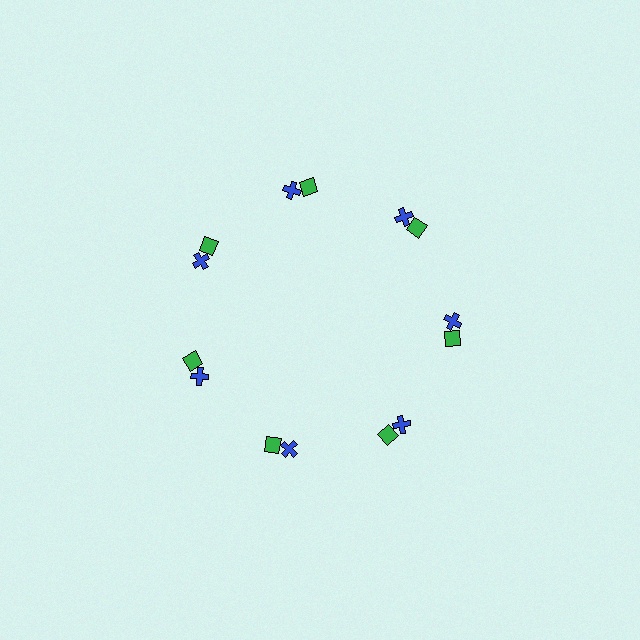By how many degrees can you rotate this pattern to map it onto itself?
The pattern maps onto itself every 51 degrees of rotation.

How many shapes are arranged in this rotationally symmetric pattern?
There are 14 shapes, arranged in 7 groups of 2.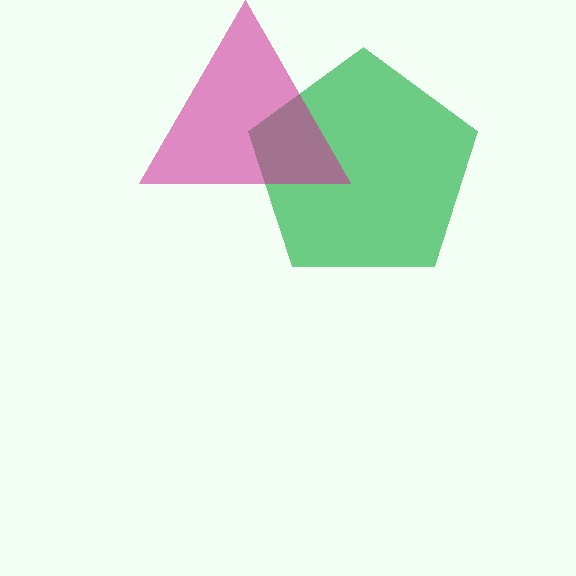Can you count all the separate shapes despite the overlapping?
Yes, there are 2 separate shapes.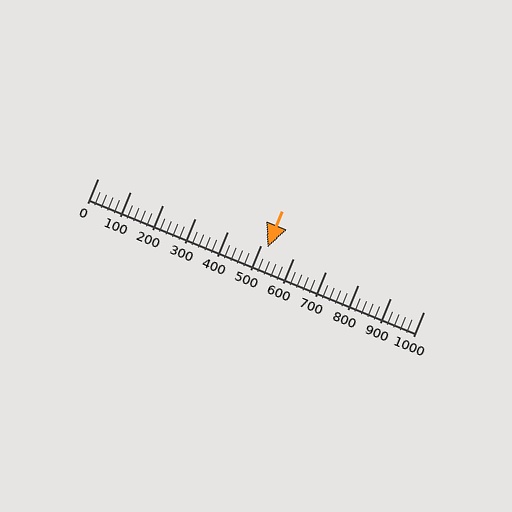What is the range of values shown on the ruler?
The ruler shows values from 0 to 1000.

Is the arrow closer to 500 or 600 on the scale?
The arrow is closer to 500.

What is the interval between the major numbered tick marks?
The major tick marks are spaced 100 units apart.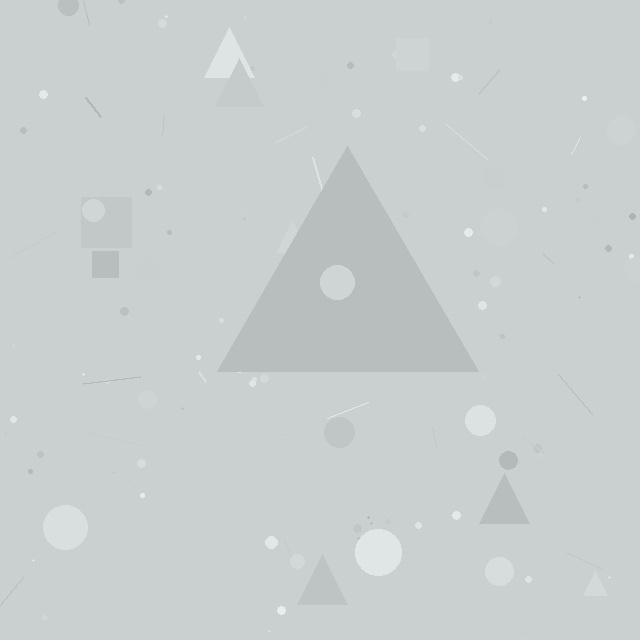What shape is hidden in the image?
A triangle is hidden in the image.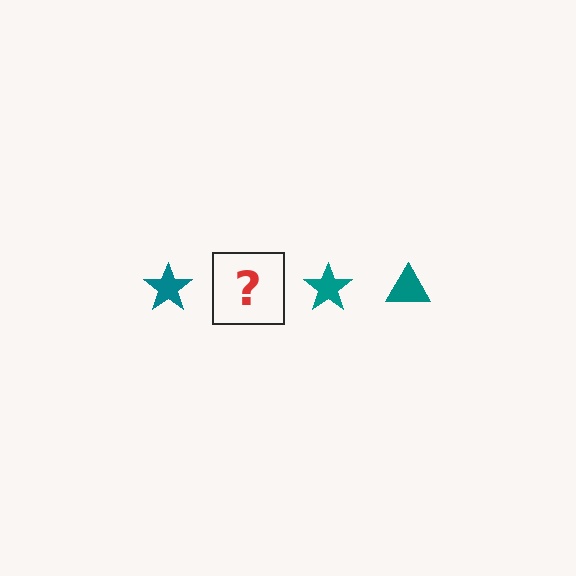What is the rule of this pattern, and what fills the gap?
The rule is that the pattern cycles through star, triangle shapes in teal. The gap should be filled with a teal triangle.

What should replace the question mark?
The question mark should be replaced with a teal triangle.